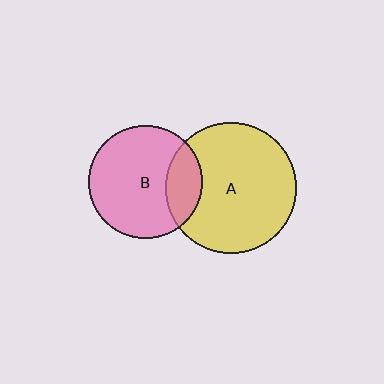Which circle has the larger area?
Circle A (yellow).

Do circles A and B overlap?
Yes.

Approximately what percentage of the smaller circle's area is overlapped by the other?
Approximately 20%.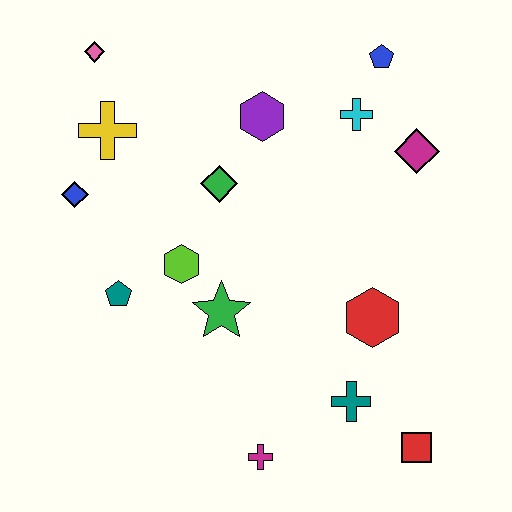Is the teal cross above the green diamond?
No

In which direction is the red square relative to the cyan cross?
The red square is below the cyan cross.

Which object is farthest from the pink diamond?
The red square is farthest from the pink diamond.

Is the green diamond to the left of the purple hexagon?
Yes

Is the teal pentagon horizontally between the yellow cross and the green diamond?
Yes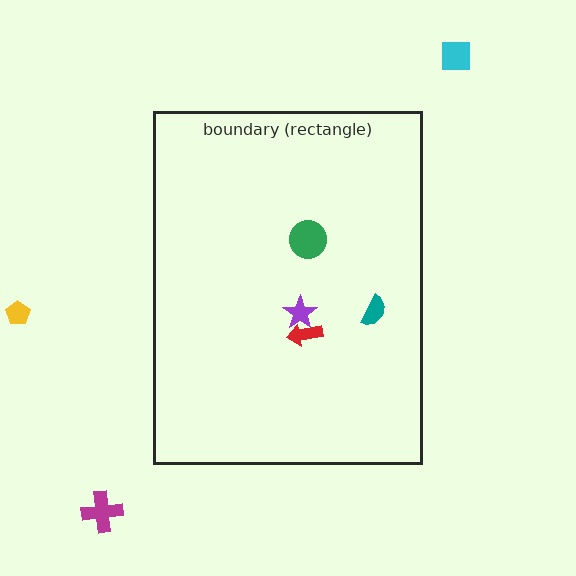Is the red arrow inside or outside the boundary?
Inside.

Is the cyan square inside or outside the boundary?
Outside.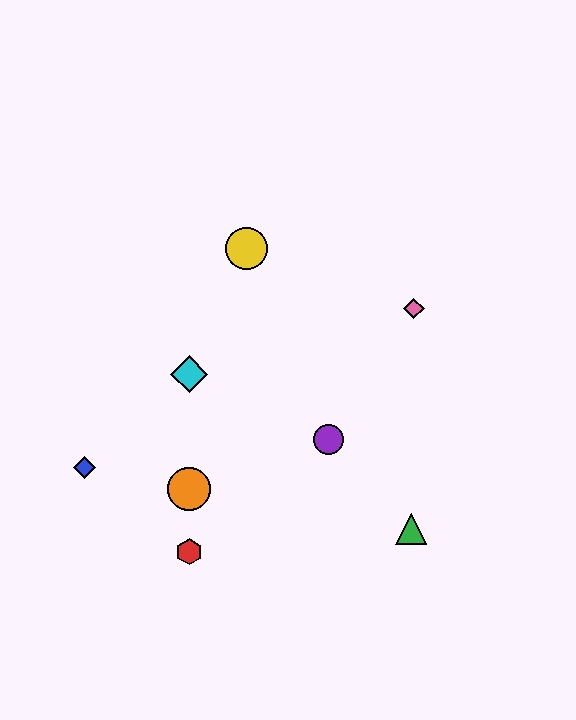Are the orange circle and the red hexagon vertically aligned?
Yes, both are at x≈189.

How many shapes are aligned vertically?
3 shapes (the red hexagon, the orange circle, the cyan diamond) are aligned vertically.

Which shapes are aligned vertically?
The red hexagon, the orange circle, the cyan diamond are aligned vertically.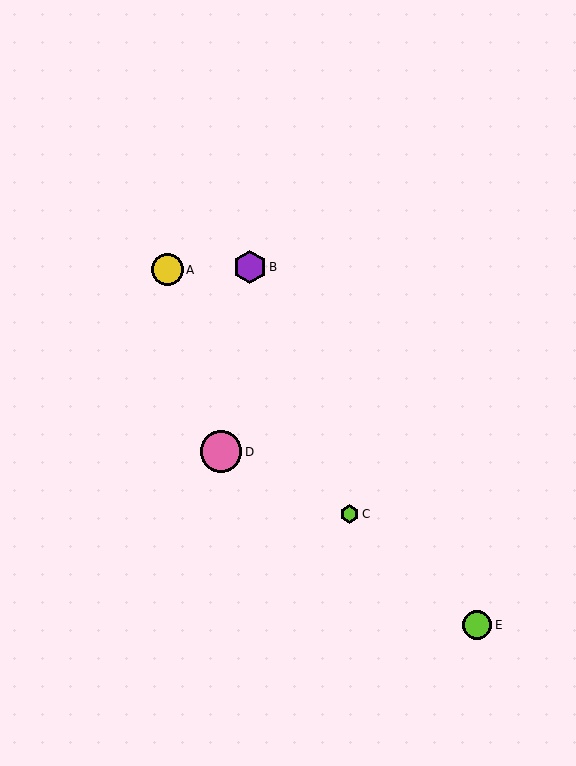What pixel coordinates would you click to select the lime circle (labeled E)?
Click at (477, 625) to select the lime circle E.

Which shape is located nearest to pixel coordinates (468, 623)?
The lime circle (labeled E) at (477, 625) is nearest to that location.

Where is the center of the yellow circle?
The center of the yellow circle is at (168, 270).